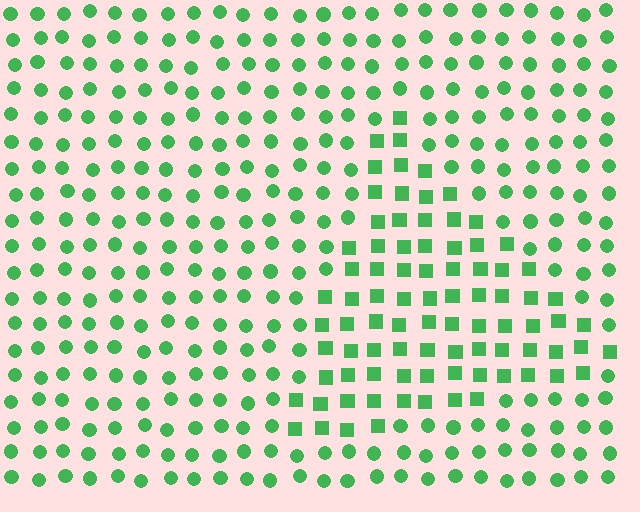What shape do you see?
I see a triangle.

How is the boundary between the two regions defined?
The boundary is defined by a change in element shape: squares inside vs. circles outside. All elements share the same color and spacing.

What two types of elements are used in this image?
The image uses squares inside the triangle region and circles outside it.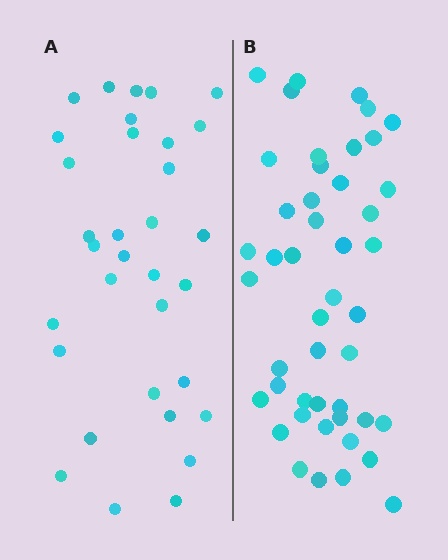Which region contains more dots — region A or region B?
Region B (the right region) has more dots.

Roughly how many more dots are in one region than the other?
Region B has approximately 15 more dots than region A.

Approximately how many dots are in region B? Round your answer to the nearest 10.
About 50 dots. (The exact count is 46, which rounds to 50.)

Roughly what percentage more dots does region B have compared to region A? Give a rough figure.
About 40% more.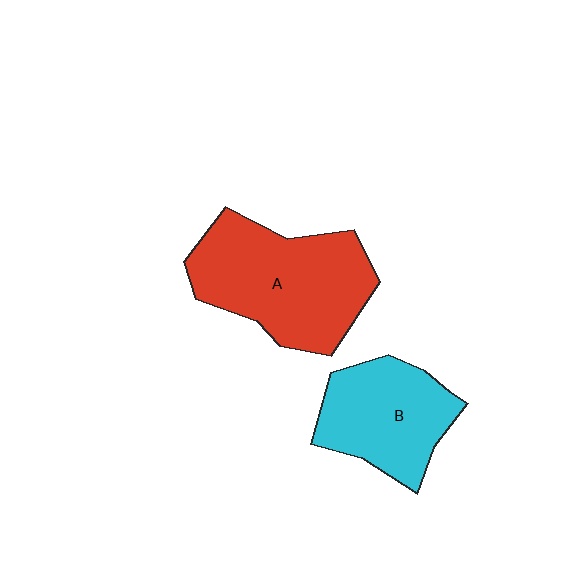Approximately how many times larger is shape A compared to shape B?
Approximately 1.4 times.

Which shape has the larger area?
Shape A (red).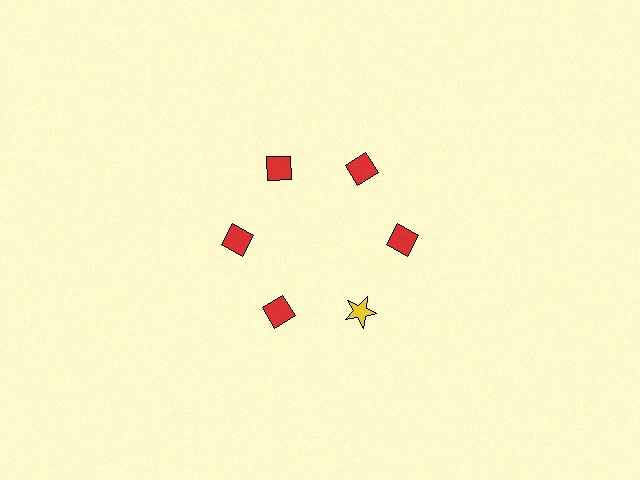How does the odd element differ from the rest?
It differs in both color (yellow instead of red) and shape (star instead of diamond).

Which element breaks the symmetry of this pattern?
The yellow star at roughly the 5 o'clock position breaks the symmetry. All other shapes are red diamonds.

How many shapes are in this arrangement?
There are 6 shapes arranged in a ring pattern.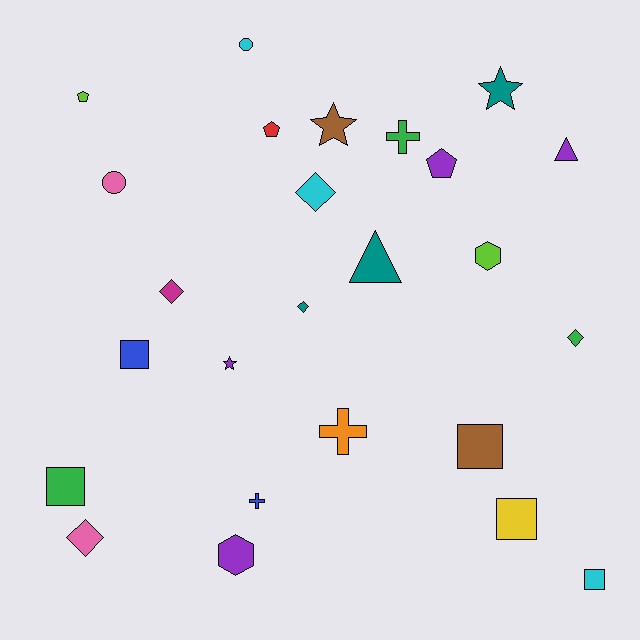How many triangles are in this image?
There are 2 triangles.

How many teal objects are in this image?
There are 3 teal objects.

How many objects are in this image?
There are 25 objects.